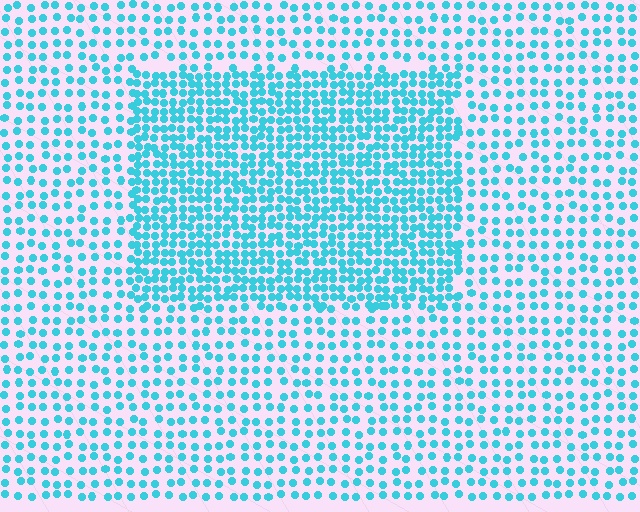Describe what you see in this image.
The image contains small cyan elements arranged at two different densities. A rectangle-shaped region is visible where the elements are more densely packed than the surrounding area.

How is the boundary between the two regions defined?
The boundary is defined by a change in element density (approximately 2.0x ratio). All elements are the same color, size, and shape.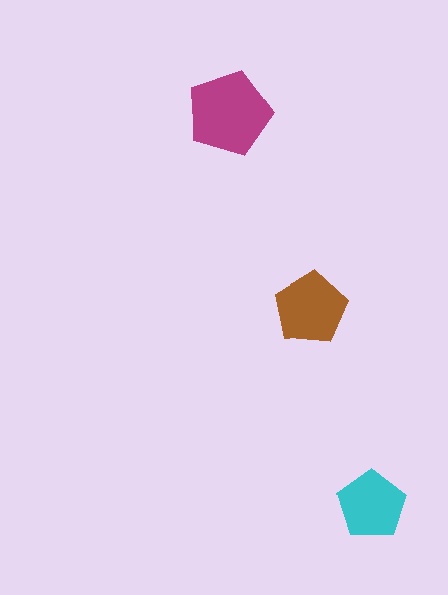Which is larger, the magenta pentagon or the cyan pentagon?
The magenta one.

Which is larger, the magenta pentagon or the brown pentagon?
The magenta one.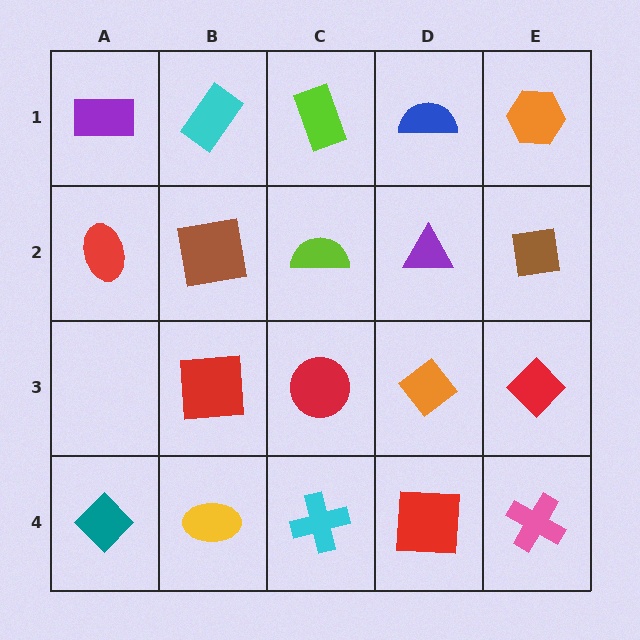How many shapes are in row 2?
5 shapes.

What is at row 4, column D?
A red square.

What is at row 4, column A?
A teal diamond.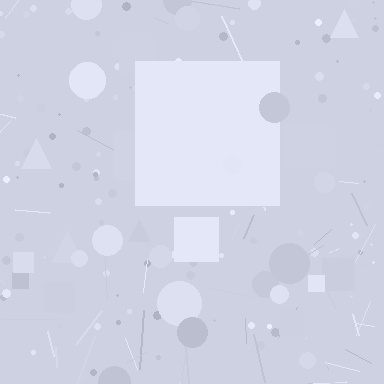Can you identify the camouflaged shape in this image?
The camouflaged shape is a square.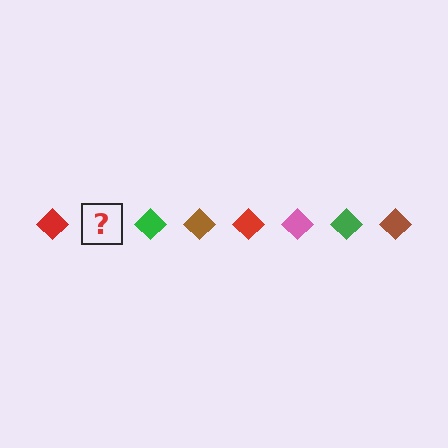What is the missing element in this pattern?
The missing element is a pink diamond.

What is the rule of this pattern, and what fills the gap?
The rule is that the pattern cycles through red, pink, green, brown diamonds. The gap should be filled with a pink diamond.